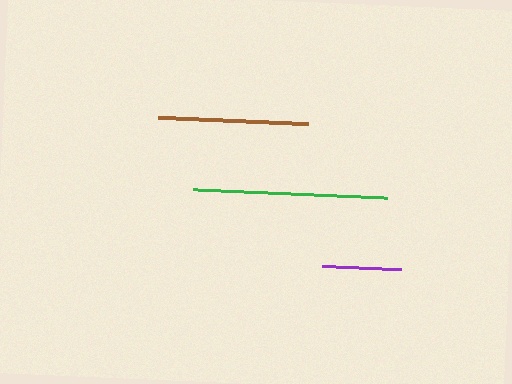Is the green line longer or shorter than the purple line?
The green line is longer than the purple line.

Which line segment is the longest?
The green line is the longest at approximately 194 pixels.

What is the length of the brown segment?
The brown segment is approximately 150 pixels long.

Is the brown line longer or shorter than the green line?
The green line is longer than the brown line.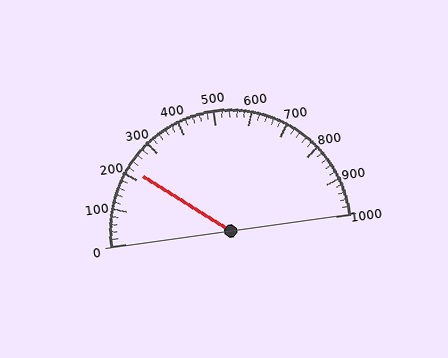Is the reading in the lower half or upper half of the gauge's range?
The reading is in the lower half of the range (0 to 1000).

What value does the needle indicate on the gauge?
The needle indicates approximately 220.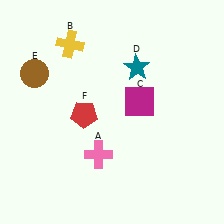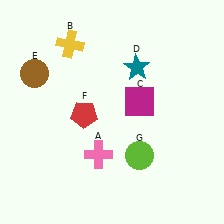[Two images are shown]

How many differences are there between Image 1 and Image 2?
There is 1 difference between the two images.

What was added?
A lime circle (G) was added in Image 2.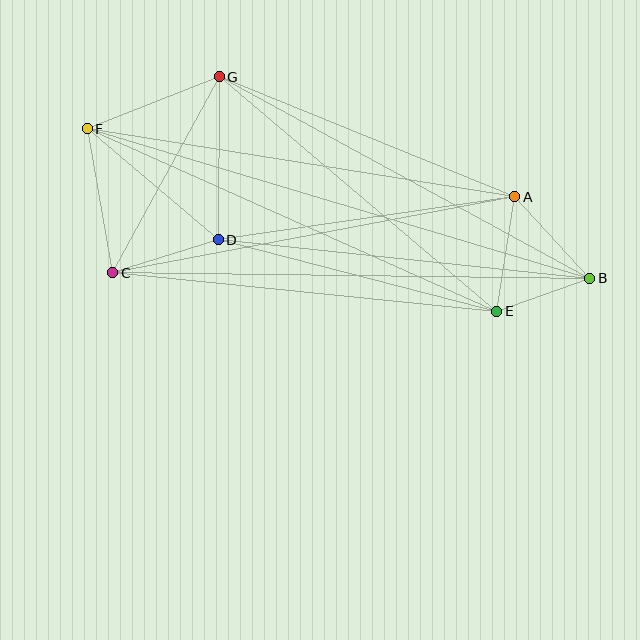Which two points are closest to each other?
Points B and E are closest to each other.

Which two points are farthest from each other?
Points B and F are farthest from each other.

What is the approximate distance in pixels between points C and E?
The distance between C and E is approximately 386 pixels.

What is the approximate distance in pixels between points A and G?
The distance between A and G is approximately 319 pixels.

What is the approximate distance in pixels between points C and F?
The distance between C and F is approximately 147 pixels.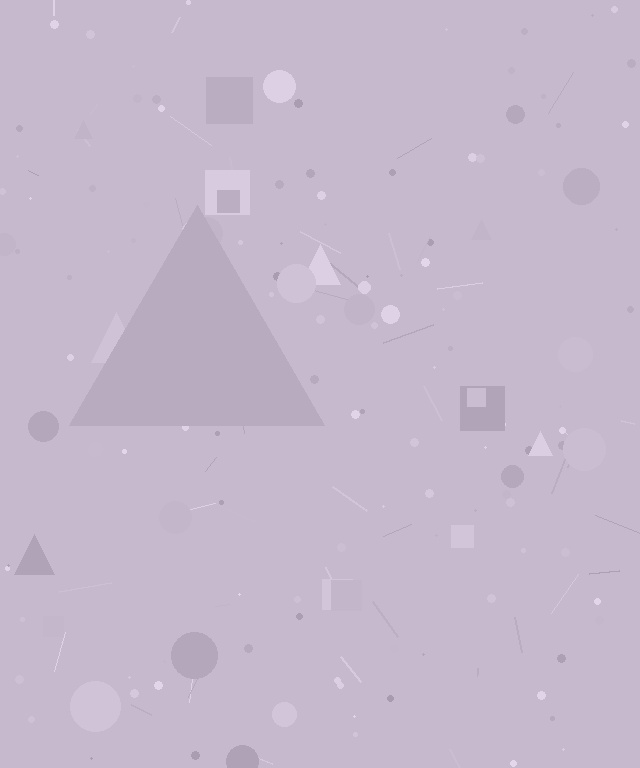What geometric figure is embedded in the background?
A triangle is embedded in the background.